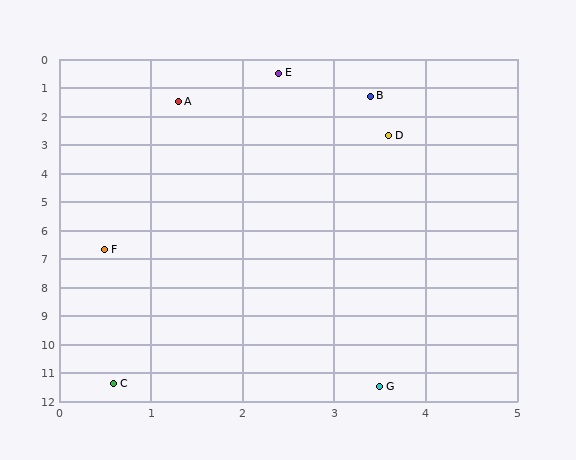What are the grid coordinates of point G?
Point G is at approximately (3.5, 11.5).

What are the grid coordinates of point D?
Point D is at approximately (3.6, 2.7).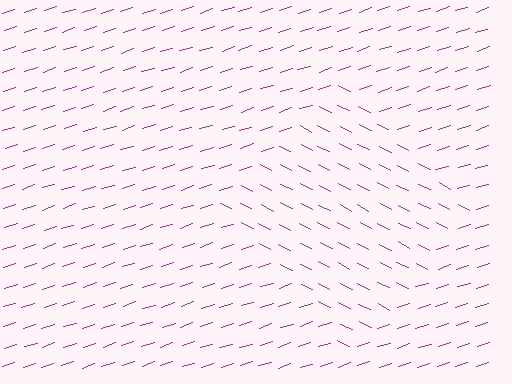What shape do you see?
I see a diamond.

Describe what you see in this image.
The image is filled with small magenta line segments. A diamond region in the image has lines oriented differently from the surrounding lines, creating a visible texture boundary.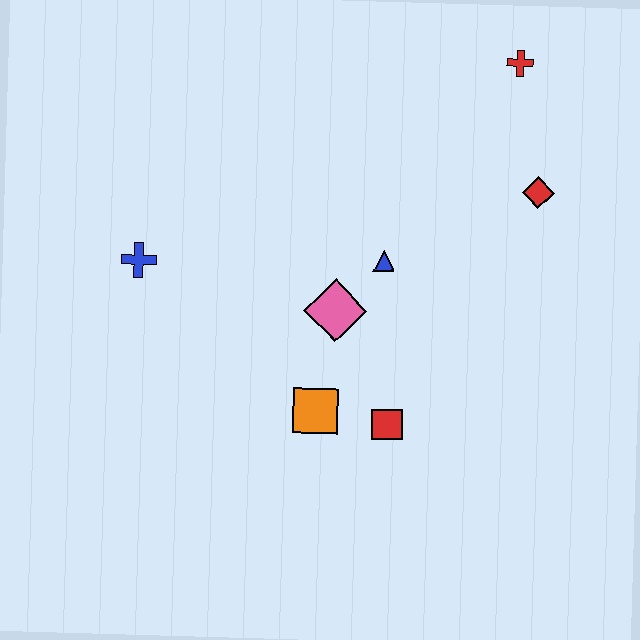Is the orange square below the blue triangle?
Yes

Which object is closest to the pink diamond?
The blue triangle is closest to the pink diamond.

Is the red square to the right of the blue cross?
Yes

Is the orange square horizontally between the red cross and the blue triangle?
No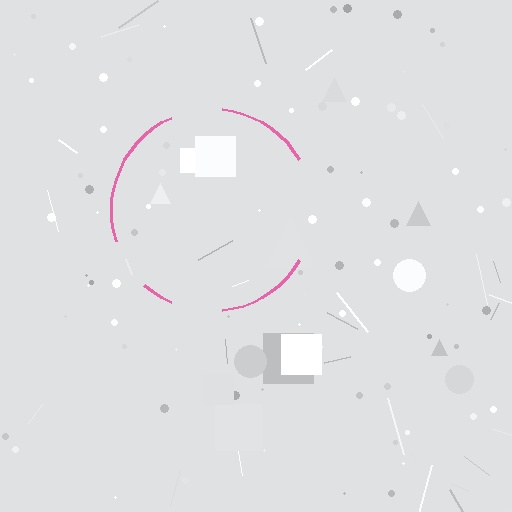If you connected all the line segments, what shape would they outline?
They would outline a circle.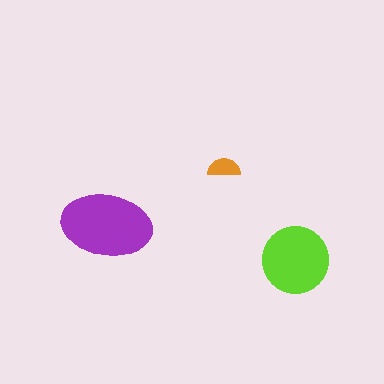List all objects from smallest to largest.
The orange semicircle, the lime circle, the purple ellipse.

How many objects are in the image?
There are 3 objects in the image.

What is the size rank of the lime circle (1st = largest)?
2nd.